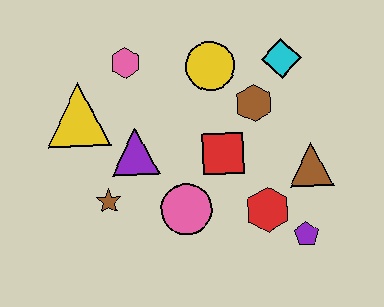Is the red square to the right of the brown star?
Yes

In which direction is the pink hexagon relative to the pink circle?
The pink hexagon is above the pink circle.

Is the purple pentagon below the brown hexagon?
Yes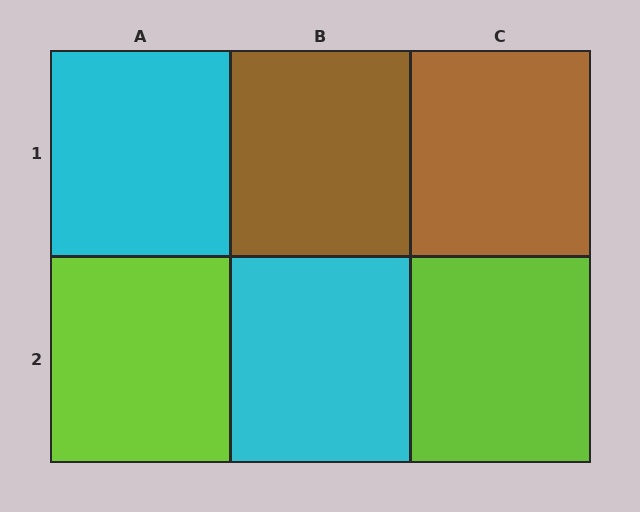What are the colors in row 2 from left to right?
Lime, cyan, lime.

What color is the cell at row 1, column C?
Brown.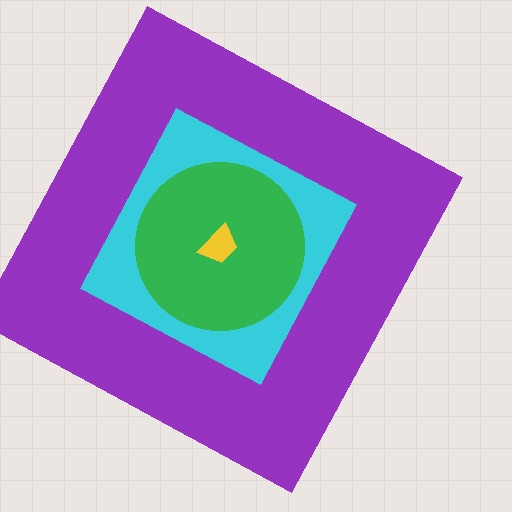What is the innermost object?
The yellow trapezoid.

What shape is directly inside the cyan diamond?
The green circle.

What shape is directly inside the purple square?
The cyan diamond.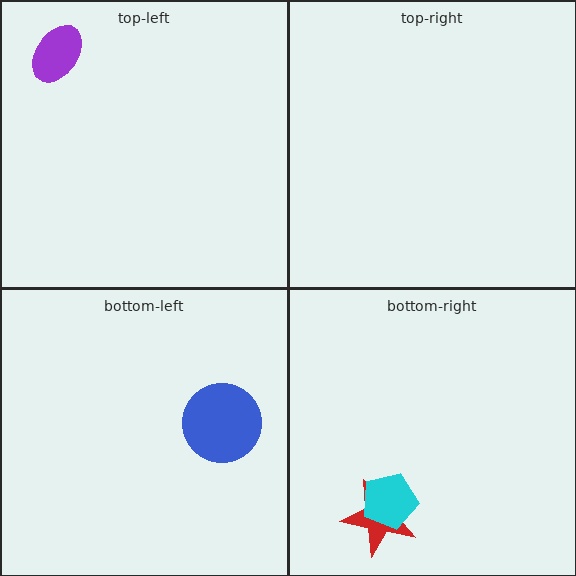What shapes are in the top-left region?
The purple ellipse.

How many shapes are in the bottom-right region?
2.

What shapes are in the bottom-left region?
The blue circle.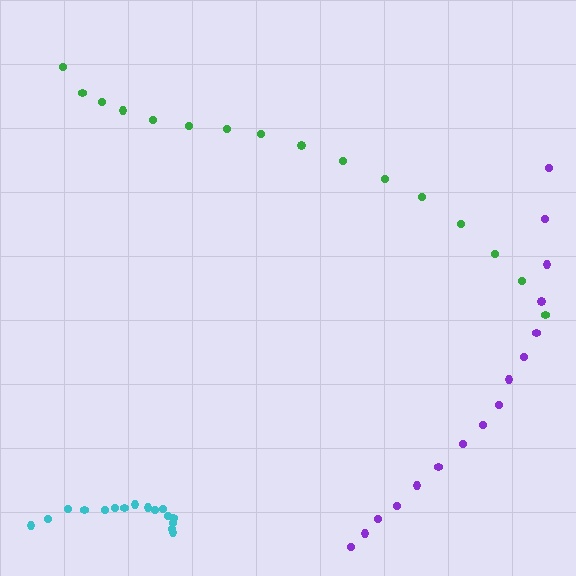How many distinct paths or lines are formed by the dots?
There are 3 distinct paths.